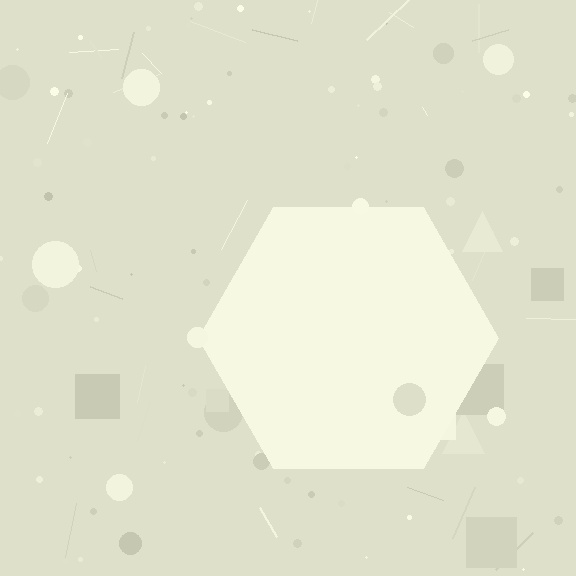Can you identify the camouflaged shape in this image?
The camouflaged shape is a hexagon.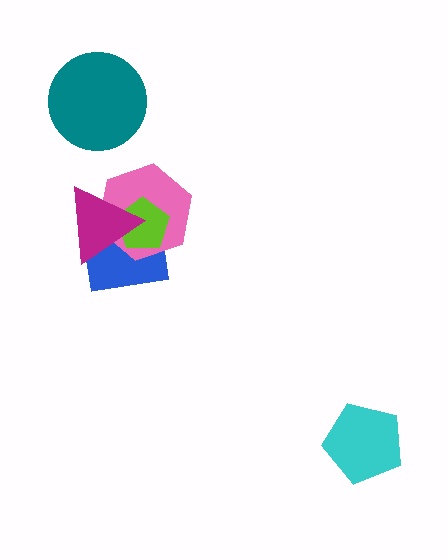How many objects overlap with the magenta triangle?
3 objects overlap with the magenta triangle.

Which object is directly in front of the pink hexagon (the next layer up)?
The lime pentagon is directly in front of the pink hexagon.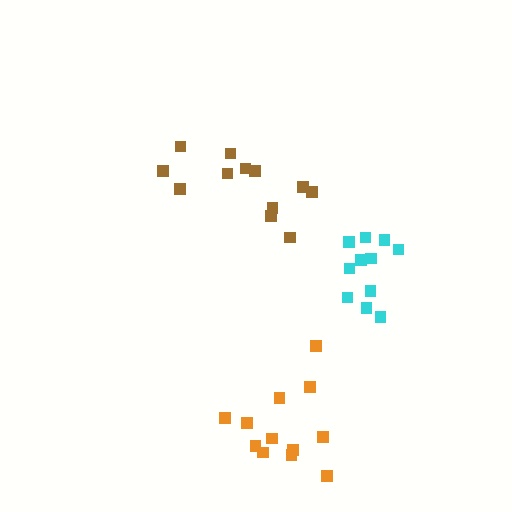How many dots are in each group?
Group 1: 12 dots, Group 2: 12 dots, Group 3: 11 dots (35 total).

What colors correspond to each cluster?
The clusters are colored: brown, orange, cyan.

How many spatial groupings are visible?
There are 3 spatial groupings.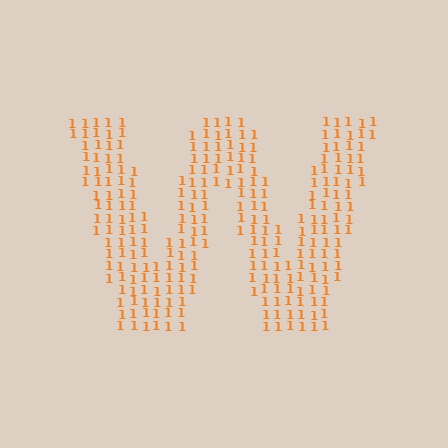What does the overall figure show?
The overall figure shows the letter W.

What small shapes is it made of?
It is made of small digit 1's.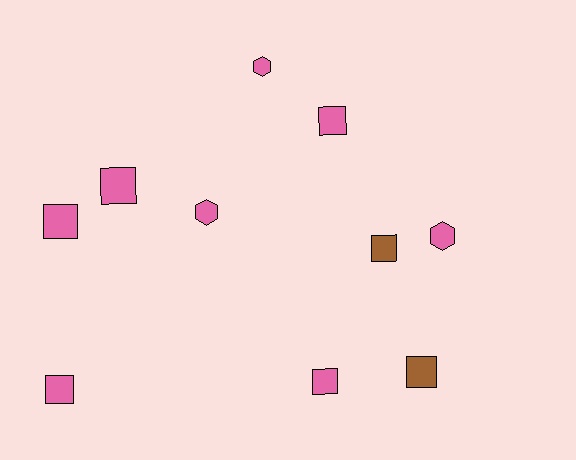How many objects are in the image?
There are 10 objects.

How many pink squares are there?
There are 5 pink squares.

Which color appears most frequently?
Pink, with 8 objects.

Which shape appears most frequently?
Square, with 7 objects.